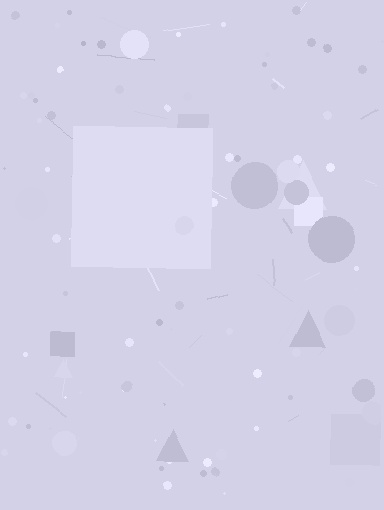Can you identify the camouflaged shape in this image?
The camouflaged shape is a square.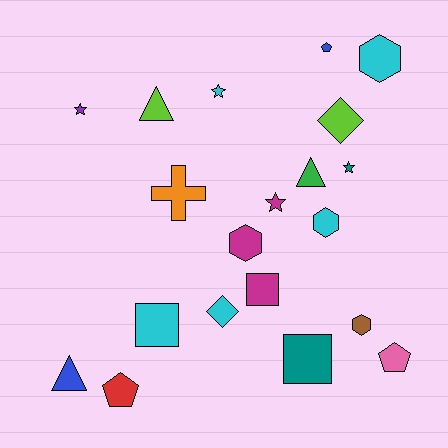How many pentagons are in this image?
There are 3 pentagons.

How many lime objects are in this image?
There are 2 lime objects.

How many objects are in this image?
There are 20 objects.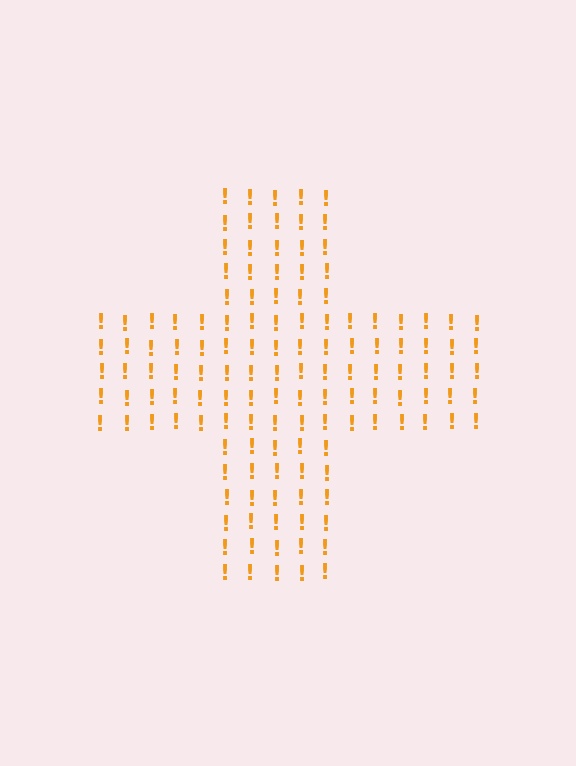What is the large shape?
The large shape is a cross.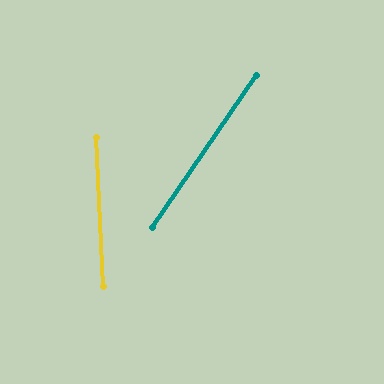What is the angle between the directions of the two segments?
Approximately 37 degrees.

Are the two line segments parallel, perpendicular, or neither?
Neither parallel nor perpendicular — they differ by about 37°.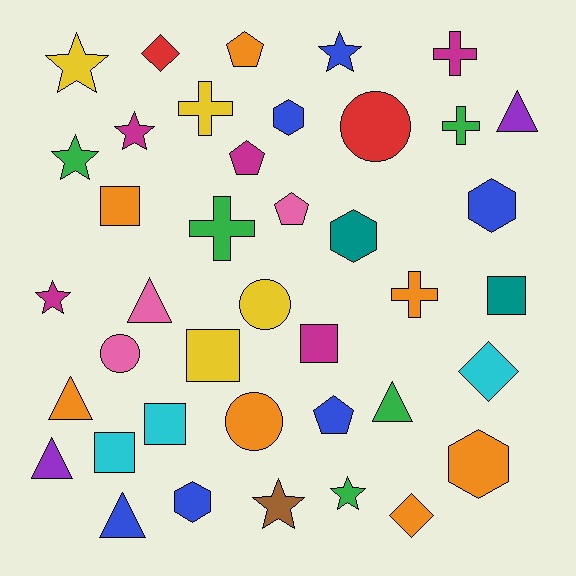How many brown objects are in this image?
There is 1 brown object.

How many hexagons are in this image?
There are 5 hexagons.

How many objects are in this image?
There are 40 objects.